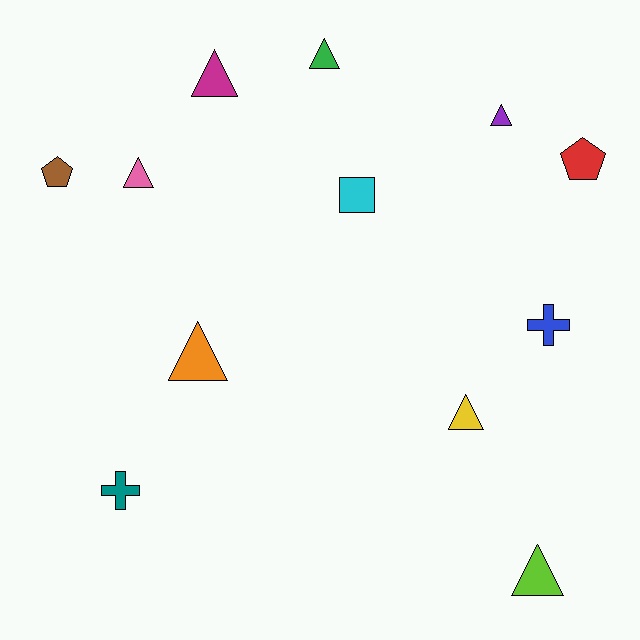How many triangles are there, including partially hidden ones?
There are 7 triangles.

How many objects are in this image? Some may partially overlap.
There are 12 objects.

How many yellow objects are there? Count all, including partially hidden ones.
There is 1 yellow object.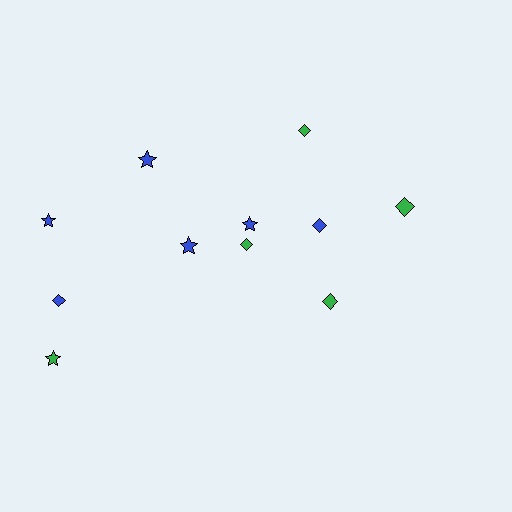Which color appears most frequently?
Blue, with 6 objects.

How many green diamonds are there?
There are 4 green diamonds.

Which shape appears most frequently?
Diamond, with 6 objects.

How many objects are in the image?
There are 11 objects.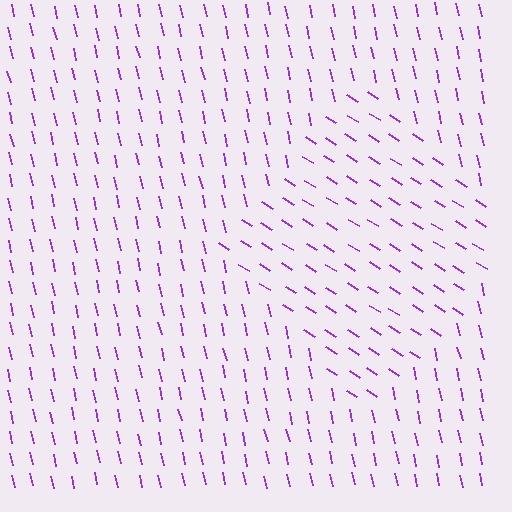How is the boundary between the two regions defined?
The boundary is defined purely by a change in line orientation (approximately 45 degrees difference). All lines are the same color and thickness.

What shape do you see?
I see a diamond.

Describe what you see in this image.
The image is filled with small purple line segments. A diamond region in the image has lines oriented differently from the surrounding lines, creating a visible texture boundary.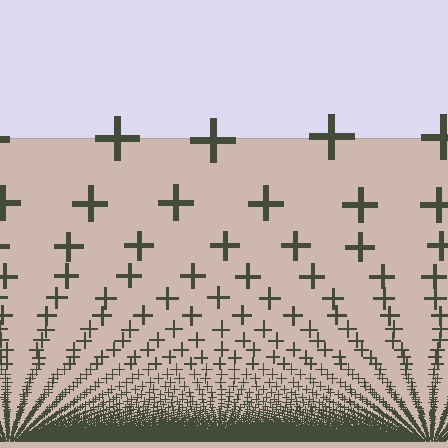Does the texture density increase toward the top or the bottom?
Density increases toward the bottom.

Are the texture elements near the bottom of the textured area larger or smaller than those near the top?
Smaller. The gradient is inverted — elements near the bottom are smaller and denser.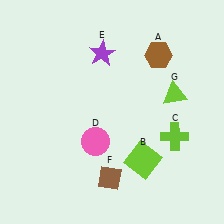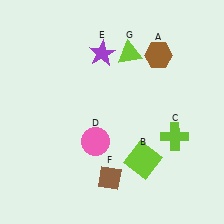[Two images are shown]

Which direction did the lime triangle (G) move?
The lime triangle (G) moved left.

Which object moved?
The lime triangle (G) moved left.